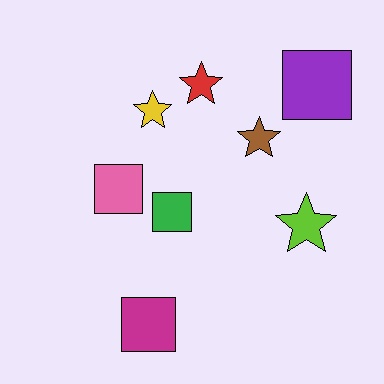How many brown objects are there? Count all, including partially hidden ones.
There is 1 brown object.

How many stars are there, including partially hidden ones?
There are 4 stars.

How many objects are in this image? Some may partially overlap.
There are 8 objects.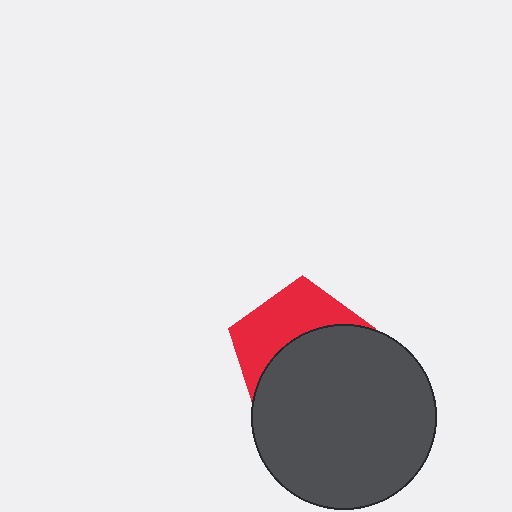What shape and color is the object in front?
The object in front is a dark gray circle.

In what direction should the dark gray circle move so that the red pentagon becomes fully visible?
The dark gray circle should move down. That is the shortest direction to clear the overlap and leave the red pentagon fully visible.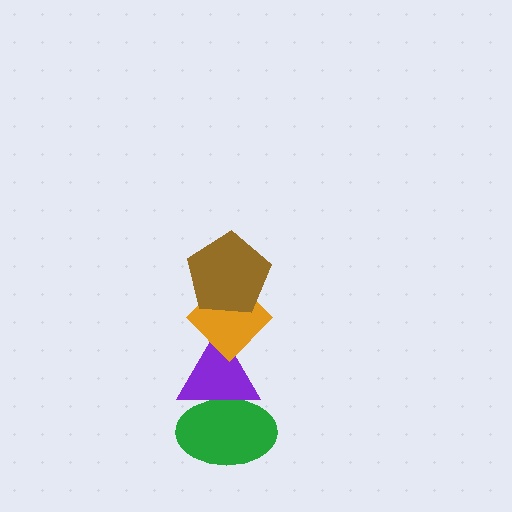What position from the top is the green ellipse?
The green ellipse is 4th from the top.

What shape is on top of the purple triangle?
The orange diamond is on top of the purple triangle.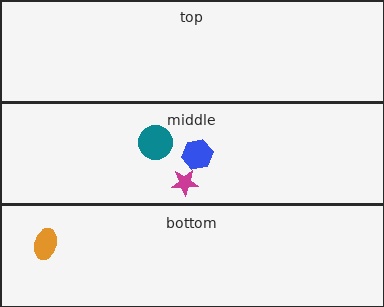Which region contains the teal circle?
The middle region.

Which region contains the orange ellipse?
The bottom region.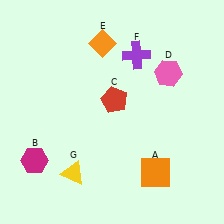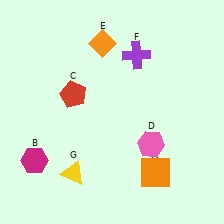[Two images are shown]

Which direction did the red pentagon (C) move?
The red pentagon (C) moved left.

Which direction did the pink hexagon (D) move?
The pink hexagon (D) moved down.